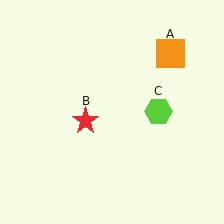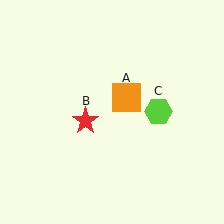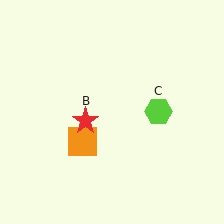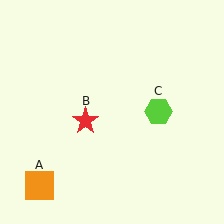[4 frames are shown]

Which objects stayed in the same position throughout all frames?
Red star (object B) and lime hexagon (object C) remained stationary.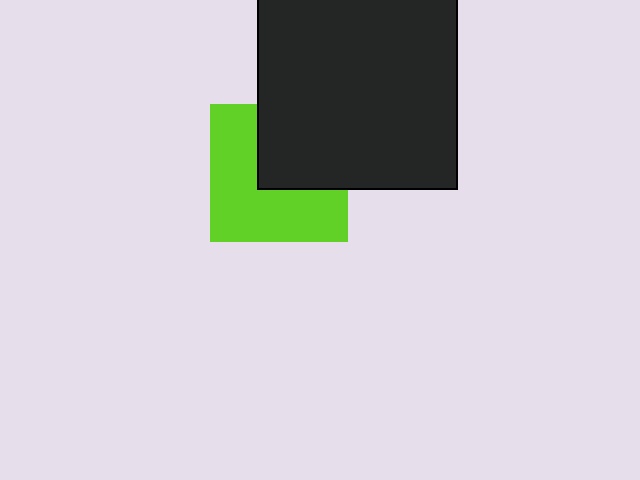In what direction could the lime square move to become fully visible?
The lime square could move toward the lower-left. That would shift it out from behind the black square entirely.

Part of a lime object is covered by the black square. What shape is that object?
It is a square.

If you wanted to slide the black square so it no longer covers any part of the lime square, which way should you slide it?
Slide it toward the upper-right — that is the most direct way to separate the two shapes.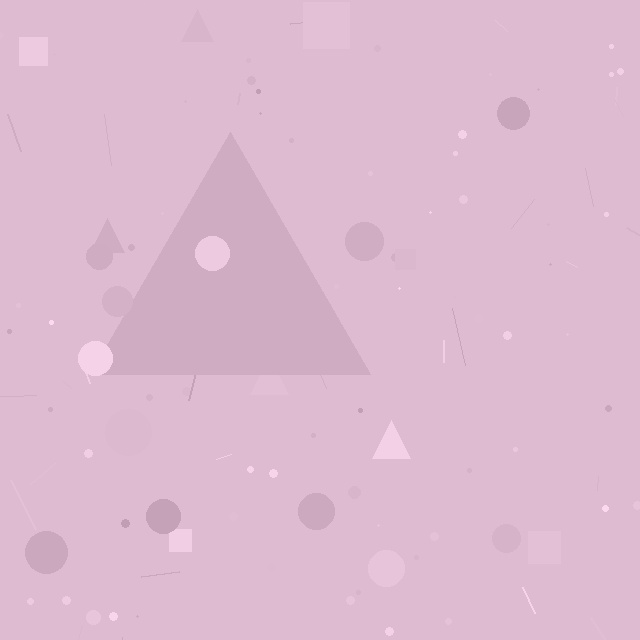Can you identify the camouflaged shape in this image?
The camouflaged shape is a triangle.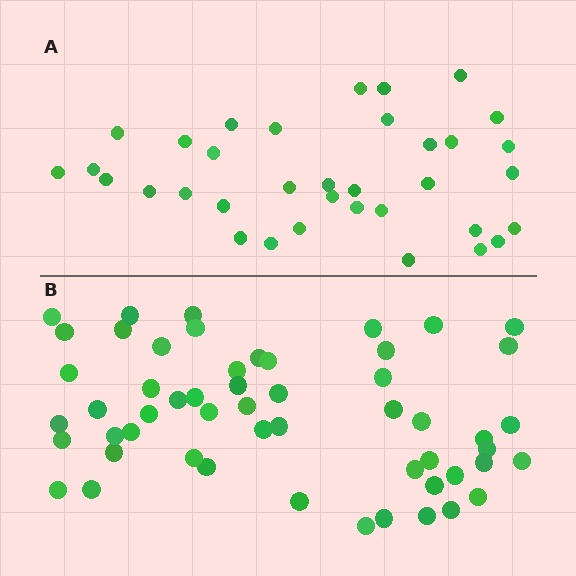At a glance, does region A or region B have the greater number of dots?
Region B (the bottom region) has more dots.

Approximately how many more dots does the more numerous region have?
Region B has approximately 20 more dots than region A.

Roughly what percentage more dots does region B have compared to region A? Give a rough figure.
About 55% more.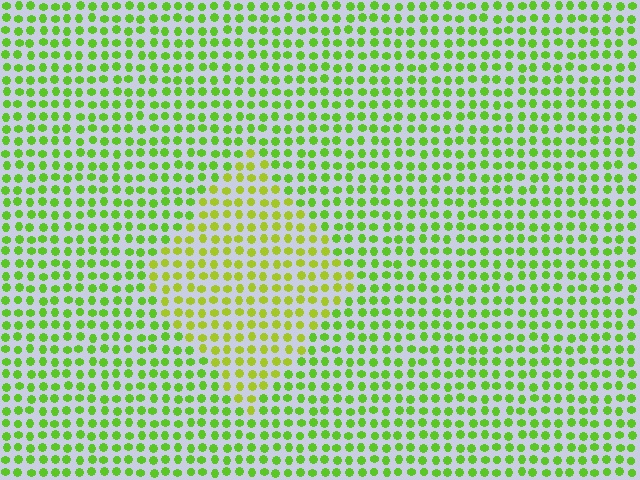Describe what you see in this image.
The image is filled with small lime elements in a uniform arrangement. A diamond-shaped region is visible where the elements are tinted to a slightly different hue, forming a subtle color boundary.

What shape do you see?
I see a diamond.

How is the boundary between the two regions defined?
The boundary is defined purely by a slight shift in hue (about 27 degrees). Spacing, size, and orientation are identical on both sides.